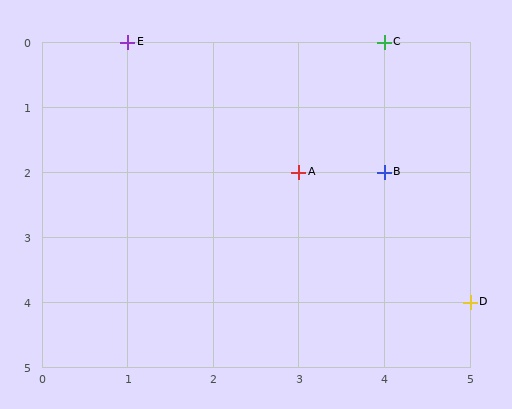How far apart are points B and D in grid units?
Points B and D are 1 column and 2 rows apart (about 2.2 grid units diagonally).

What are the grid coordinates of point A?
Point A is at grid coordinates (3, 2).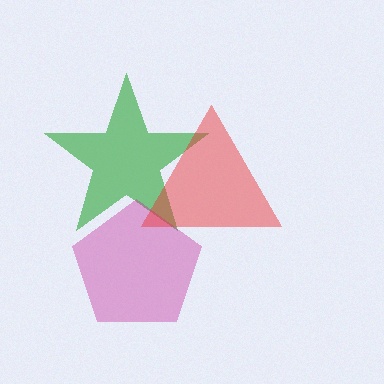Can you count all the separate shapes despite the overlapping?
Yes, there are 3 separate shapes.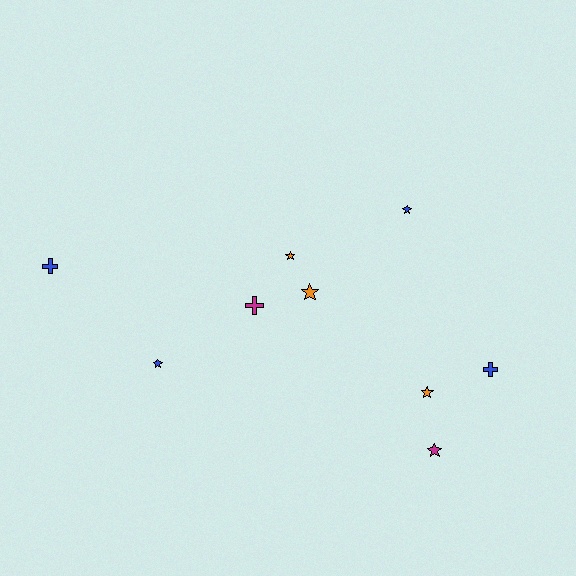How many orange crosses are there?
There are no orange crosses.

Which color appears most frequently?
Blue, with 4 objects.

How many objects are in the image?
There are 9 objects.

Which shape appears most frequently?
Star, with 6 objects.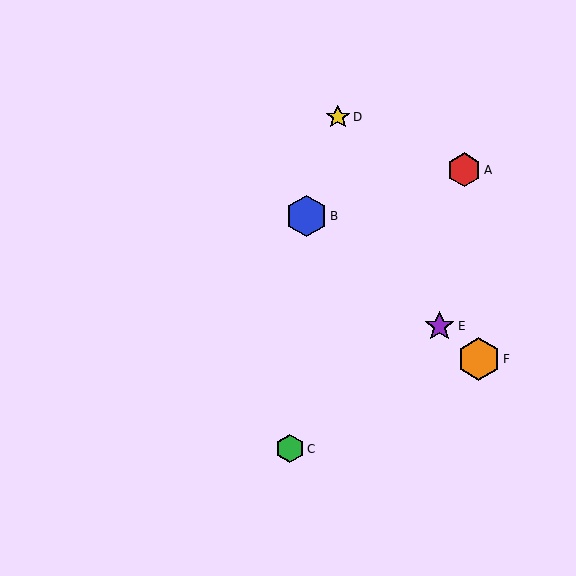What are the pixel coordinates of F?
Object F is at (479, 359).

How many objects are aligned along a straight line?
3 objects (B, E, F) are aligned along a straight line.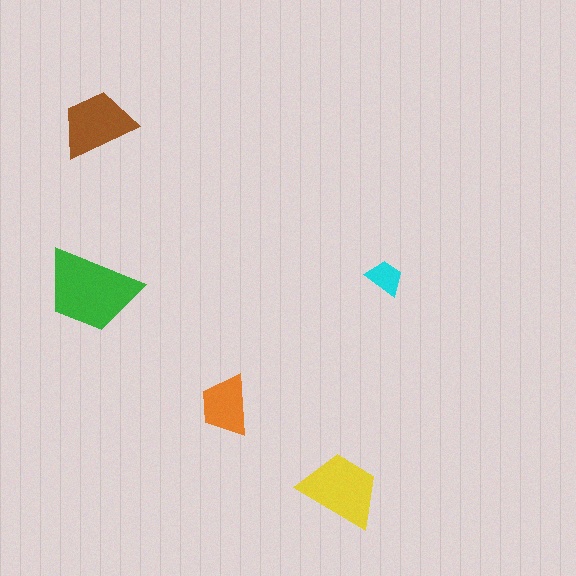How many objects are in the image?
There are 5 objects in the image.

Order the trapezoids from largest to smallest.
the green one, the yellow one, the brown one, the orange one, the cyan one.